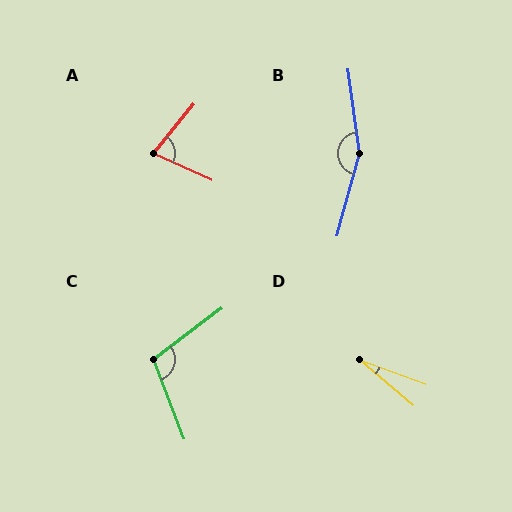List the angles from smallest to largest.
D (20°), A (75°), C (105°), B (157°).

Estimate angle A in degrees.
Approximately 75 degrees.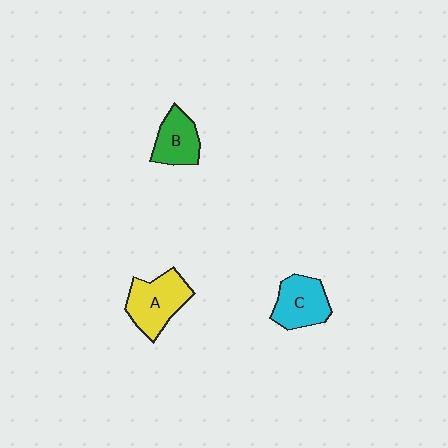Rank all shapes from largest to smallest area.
From largest to smallest: A (yellow), C (cyan), B (green).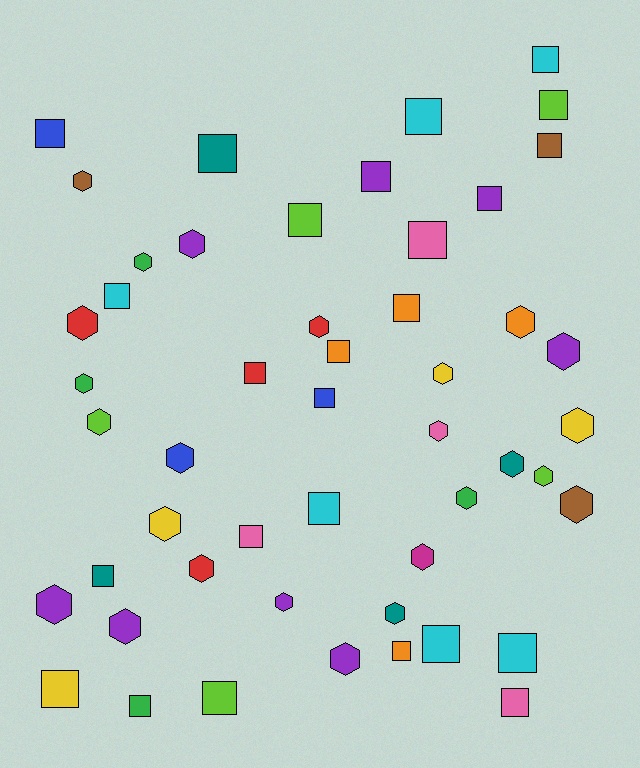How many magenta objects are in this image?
There is 1 magenta object.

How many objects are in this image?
There are 50 objects.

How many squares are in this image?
There are 25 squares.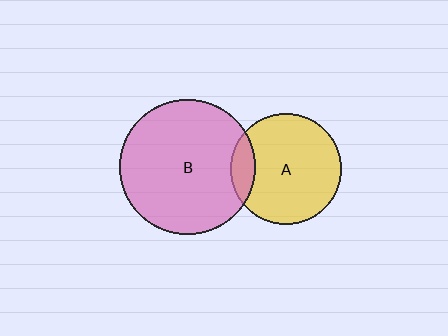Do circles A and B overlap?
Yes.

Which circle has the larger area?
Circle B (pink).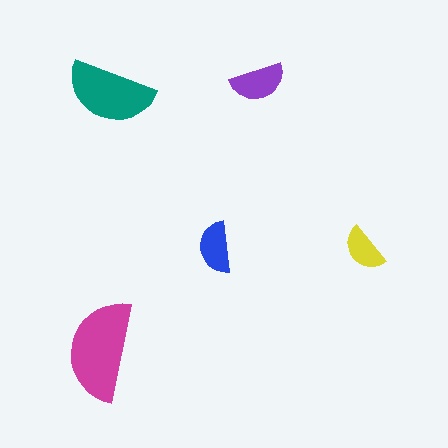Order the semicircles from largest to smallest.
the magenta one, the teal one, the purple one, the blue one, the yellow one.